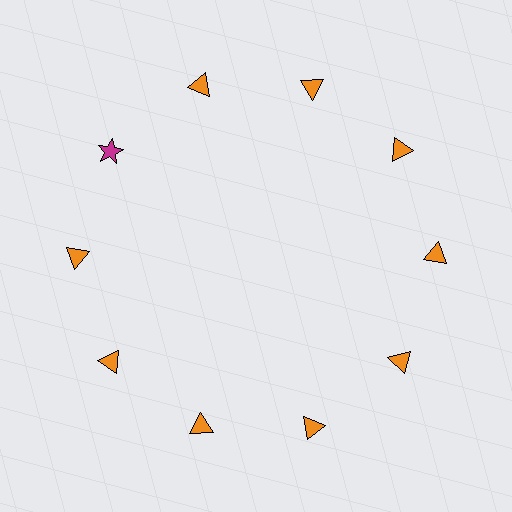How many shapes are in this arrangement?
There are 10 shapes arranged in a ring pattern.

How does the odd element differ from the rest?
It differs in both color (magenta instead of orange) and shape (star instead of triangle).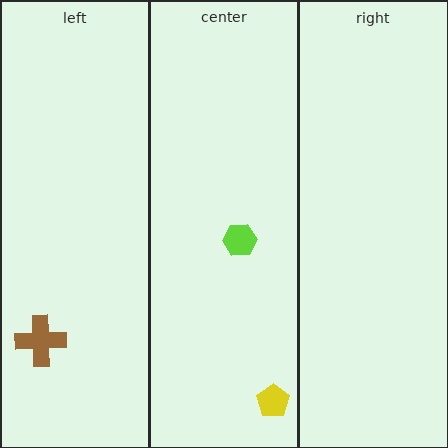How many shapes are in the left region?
1.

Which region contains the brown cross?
The left region.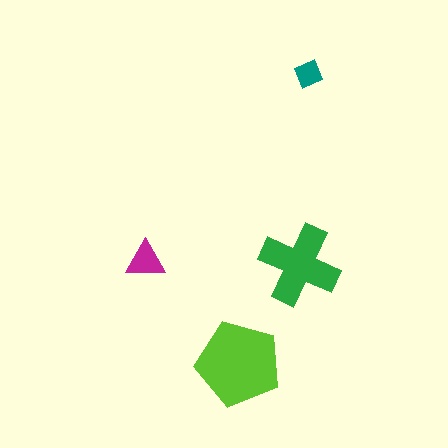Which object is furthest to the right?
The teal diamond is rightmost.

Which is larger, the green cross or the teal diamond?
The green cross.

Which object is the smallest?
The teal diamond.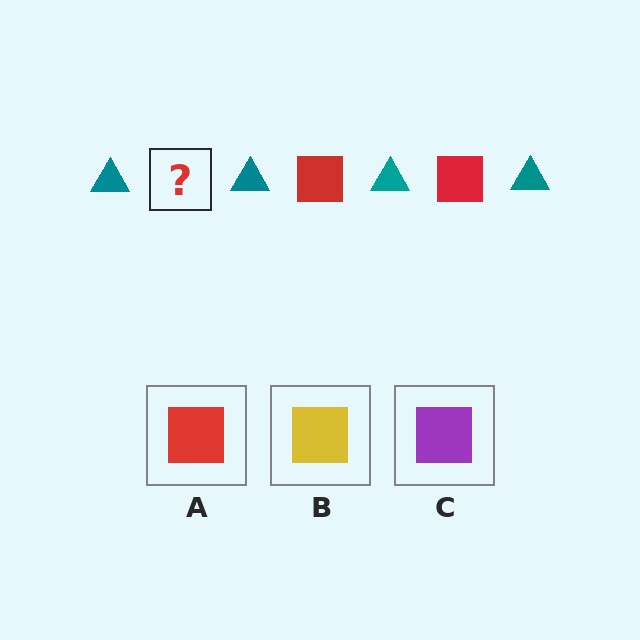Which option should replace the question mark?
Option A.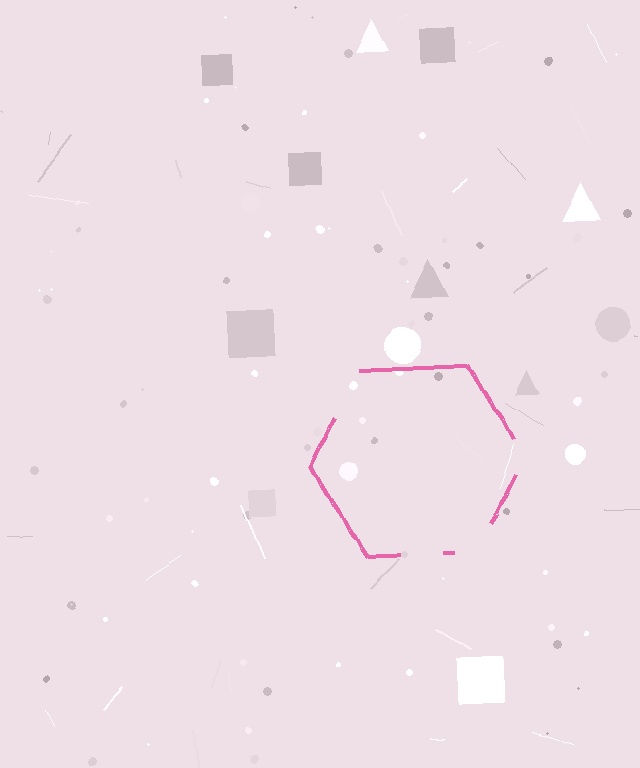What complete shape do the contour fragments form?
The contour fragments form a hexagon.